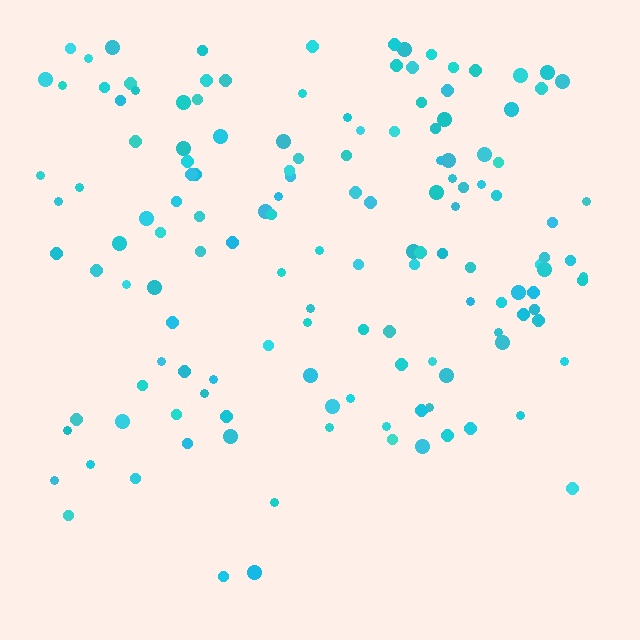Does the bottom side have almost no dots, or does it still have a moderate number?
Still a moderate number, just noticeably fewer than the top.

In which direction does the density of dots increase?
From bottom to top, with the top side densest.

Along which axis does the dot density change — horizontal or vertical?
Vertical.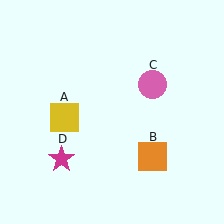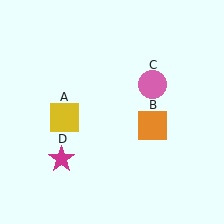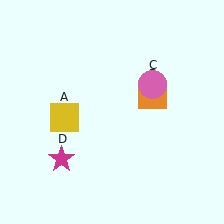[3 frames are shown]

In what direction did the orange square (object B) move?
The orange square (object B) moved up.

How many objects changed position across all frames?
1 object changed position: orange square (object B).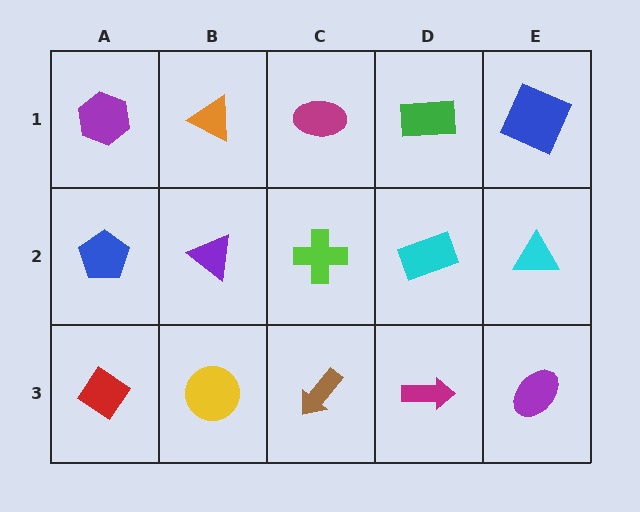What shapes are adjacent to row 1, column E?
A cyan triangle (row 2, column E), a green rectangle (row 1, column D).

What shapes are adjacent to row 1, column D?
A cyan rectangle (row 2, column D), a magenta ellipse (row 1, column C), a blue square (row 1, column E).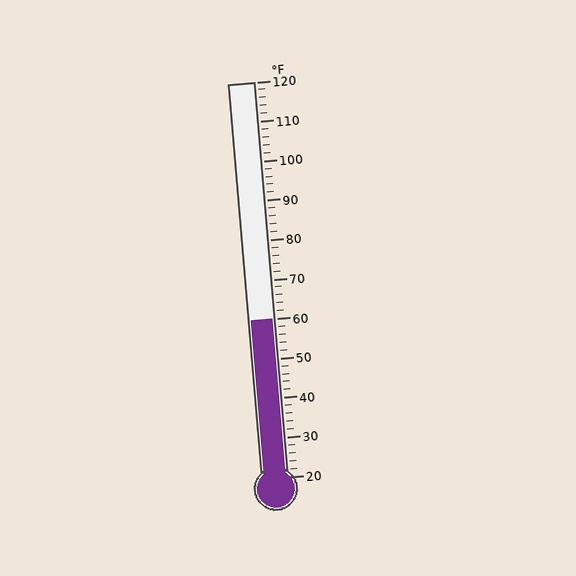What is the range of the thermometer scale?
The thermometer scale ranges from 20°F to 120°F.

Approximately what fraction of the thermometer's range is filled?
The thermometer is filled to approximately 40% of its range.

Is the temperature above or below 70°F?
The temperature is below 70°F.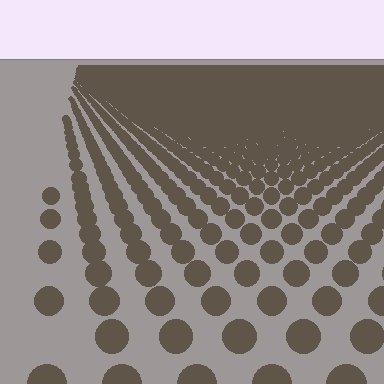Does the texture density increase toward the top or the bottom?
Density increases toward the top.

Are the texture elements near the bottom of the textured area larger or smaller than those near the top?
Larger. Near the bottom, elements are closer to the viewer and appear at a bigger on-screen size.